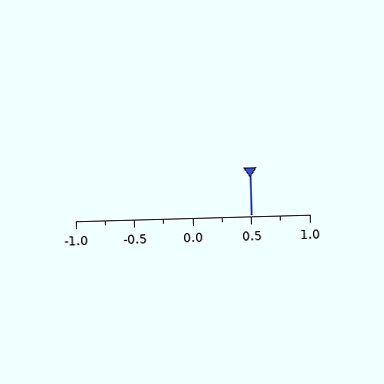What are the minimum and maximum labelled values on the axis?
The axis runs from -1.0 to 1.0.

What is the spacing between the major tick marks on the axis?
The major ticks are spaced 0.5 apart.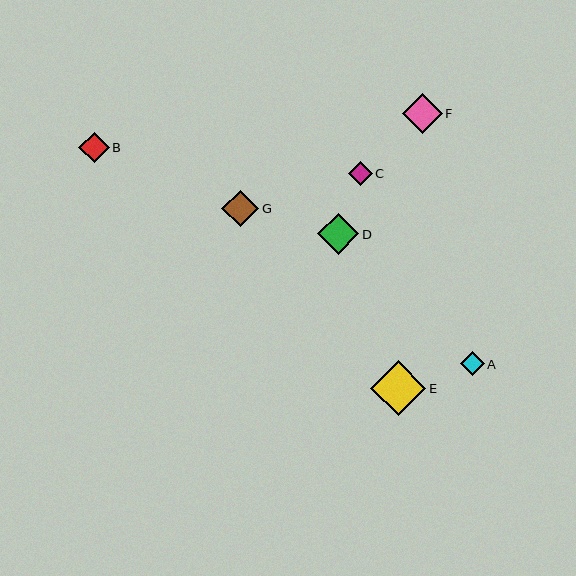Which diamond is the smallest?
Diamond C is the smallest with a size of approximately 24 pixels.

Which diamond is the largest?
Diamond E is the largest with a size of approximately 56 pixels.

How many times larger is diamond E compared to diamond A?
Diamond E is approximately 2.3 times the size of diamond A.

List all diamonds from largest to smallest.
From largest to smallest: E, D, F, G, B, A, C.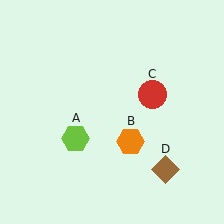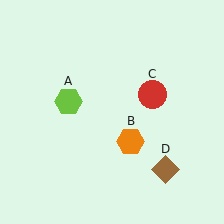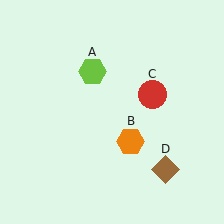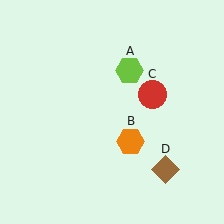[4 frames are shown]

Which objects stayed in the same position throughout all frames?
Orange hexagon (object B) and red circle (object C) and brown diamond (object D) remained stationary.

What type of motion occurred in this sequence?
The lime hexagon (object A) rotated clockwise around the center of the scene.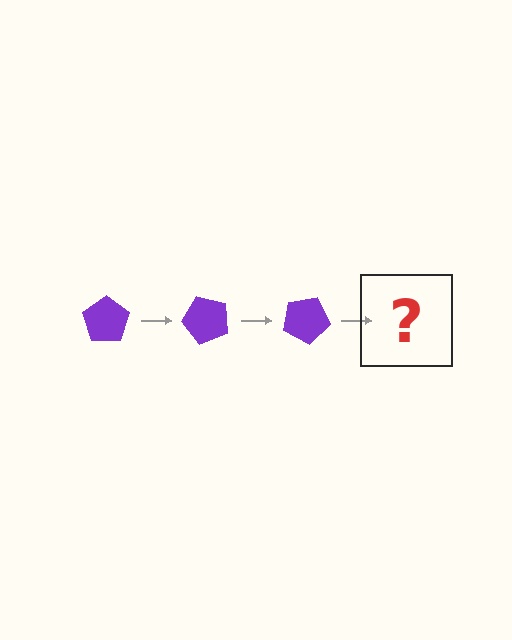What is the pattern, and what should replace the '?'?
The pattern is that the pentagon rotates 50 degrees each step. The '?' should be a purple pentagon rotated 150 degrees.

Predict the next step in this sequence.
The next step is a purple pentagon rotated 150 degrees.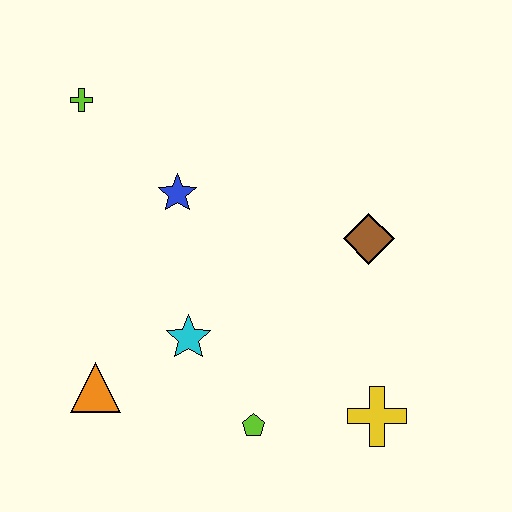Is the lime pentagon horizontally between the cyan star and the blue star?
No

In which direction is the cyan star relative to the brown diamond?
The cyan star is to the left of the brown diamond.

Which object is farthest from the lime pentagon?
The lime cross is farthest from the lime pentagon.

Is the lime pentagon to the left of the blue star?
No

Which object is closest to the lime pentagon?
The cyan star is closest to the lime pentagon.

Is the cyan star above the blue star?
No